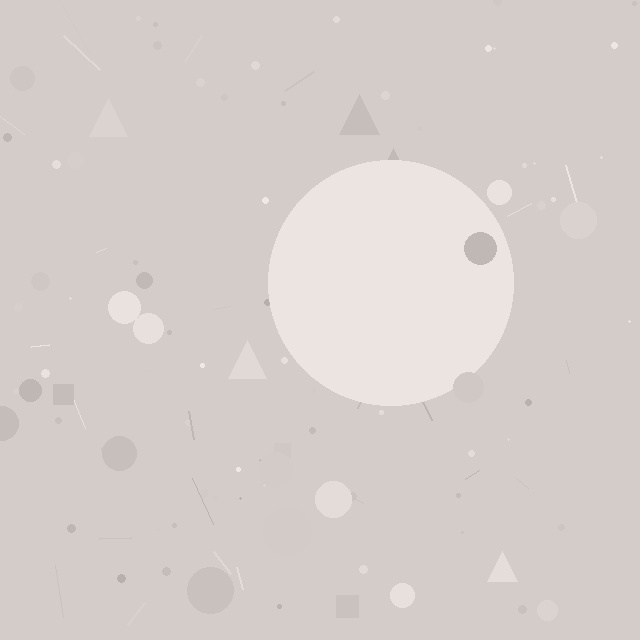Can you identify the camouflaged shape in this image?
The camouflaged shape is a circle.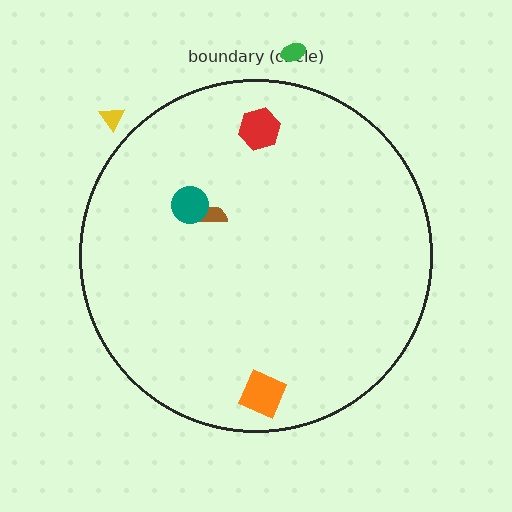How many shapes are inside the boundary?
4 inside, 2 outside.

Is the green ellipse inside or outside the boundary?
Outside.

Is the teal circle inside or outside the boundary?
Inside.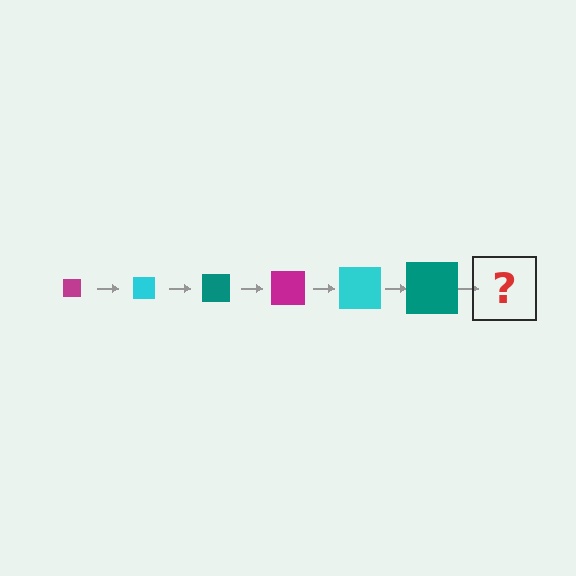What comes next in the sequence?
The next element should be a magenta square, larger than the previous one.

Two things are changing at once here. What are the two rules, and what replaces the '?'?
The two rules are that the square grows larger each step and the color cycles through magenta, cyan, and teal. The '?' should be a magenta square, larger than the previous one.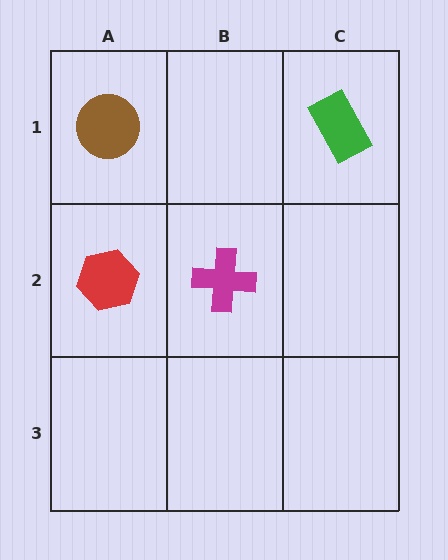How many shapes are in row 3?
0 shapes.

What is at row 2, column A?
A red hexagon.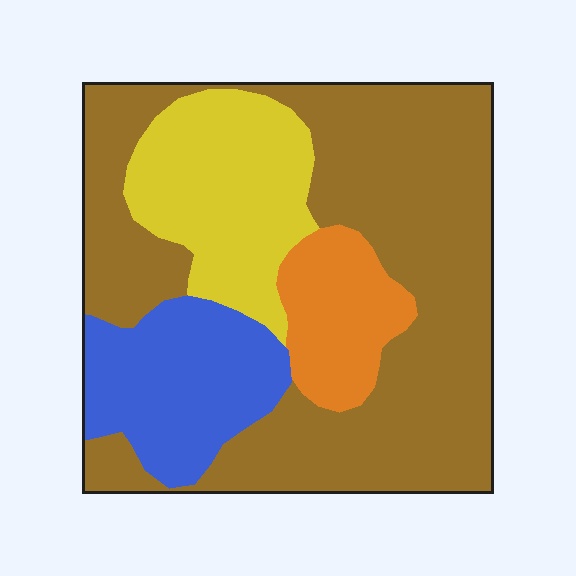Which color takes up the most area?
Brown, at roughly 55%.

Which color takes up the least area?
Orange, at roughly 10%.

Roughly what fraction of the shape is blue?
Blue takes up about one sixth (1/6) of the shape.